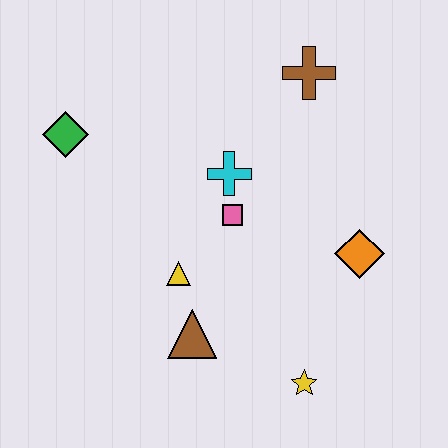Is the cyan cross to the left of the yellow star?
Yes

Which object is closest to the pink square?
The cyan cross is closest to the pink square.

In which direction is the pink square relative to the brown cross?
The pink square is below the brown cross.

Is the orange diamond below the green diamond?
Yes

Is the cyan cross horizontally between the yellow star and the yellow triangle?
Yes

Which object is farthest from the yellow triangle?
The brown cross is farthest from the yellow triangle.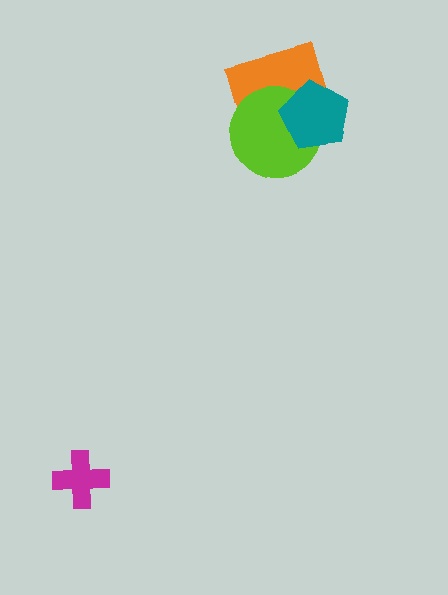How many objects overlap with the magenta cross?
0 objects overlap with the magenta cross.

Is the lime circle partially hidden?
Yes, it is partially covered by another shape.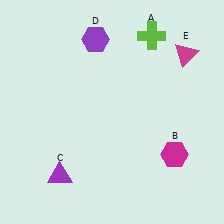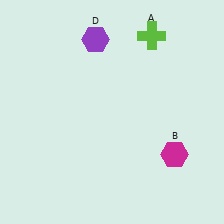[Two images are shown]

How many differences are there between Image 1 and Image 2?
There are 2 differences between the two images.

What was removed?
The purple triangle (C), the magenta triangle (E) were removed in Image 2.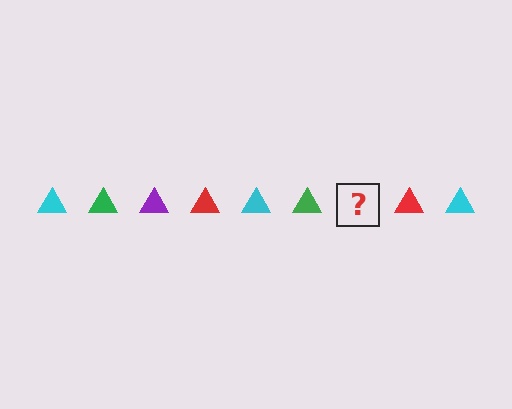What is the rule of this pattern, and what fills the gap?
The rule is that the pattern cycles through cyan, green, purple, red triangles. The gap should be filled with a purple triangle.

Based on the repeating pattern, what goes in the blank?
The blank should be a purple triangle.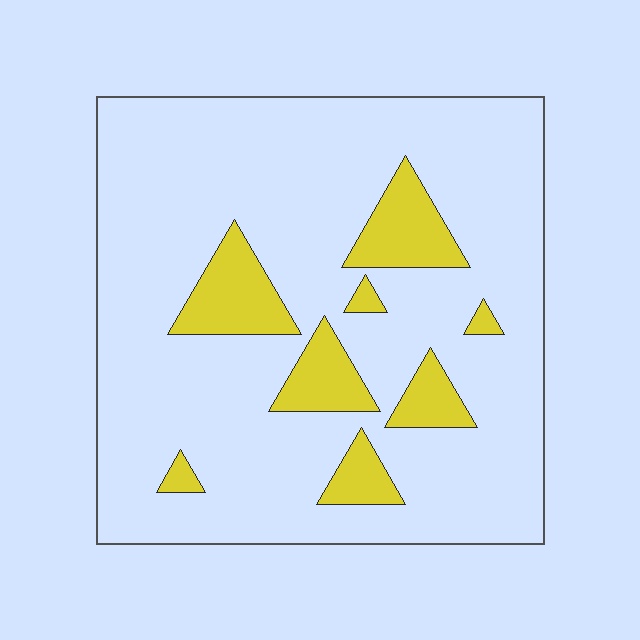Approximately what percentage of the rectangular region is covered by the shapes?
Approximately 15%.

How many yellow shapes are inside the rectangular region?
8.